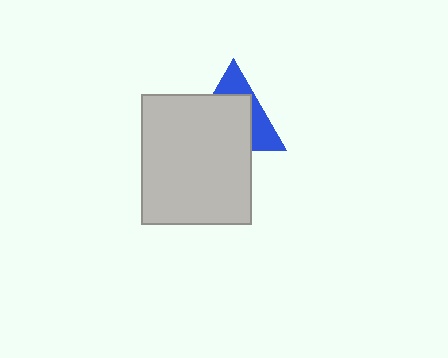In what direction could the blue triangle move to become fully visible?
The blue triangle could move toward the upper-right. That would shift it out from behind the light gray rectangle entirely.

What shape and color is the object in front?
The object in front is a light gray rectangle.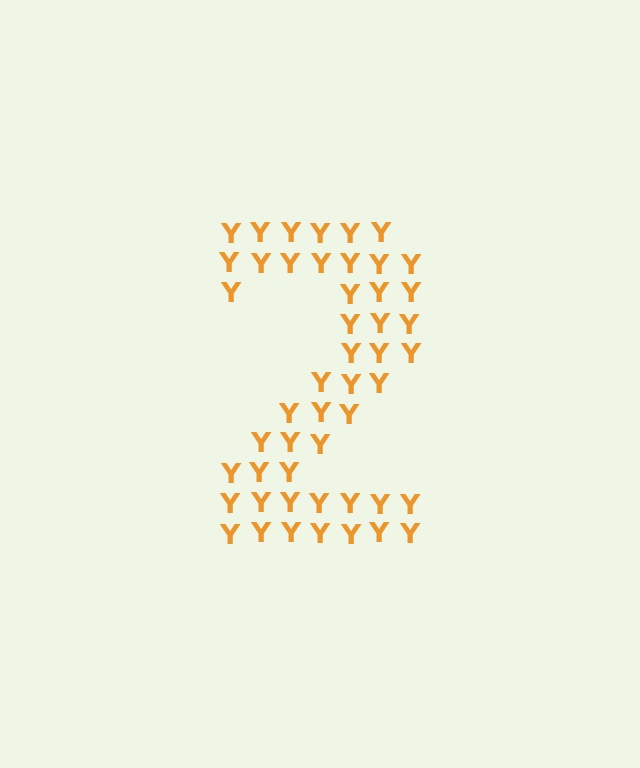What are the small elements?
The small elements are letter Y's.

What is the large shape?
The large shape is the digit 2.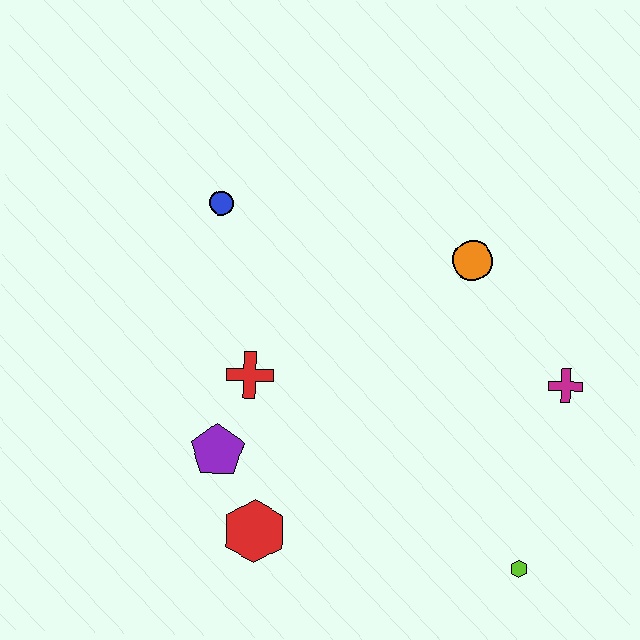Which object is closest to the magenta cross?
The orange circle is closest to the magenta cross.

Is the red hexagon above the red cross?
No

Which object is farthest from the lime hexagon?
The blue circle is farthest from the lime hexagon.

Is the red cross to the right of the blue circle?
Yes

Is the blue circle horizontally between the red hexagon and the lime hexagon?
No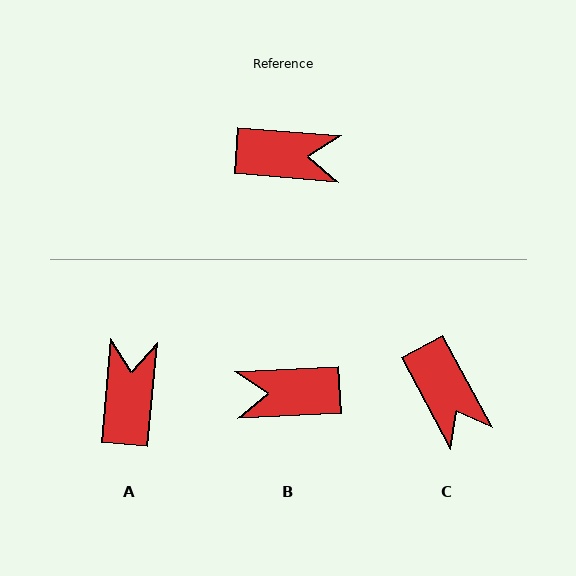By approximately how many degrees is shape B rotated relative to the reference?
Approximately 172 degrees clockwise.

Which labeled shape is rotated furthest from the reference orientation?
B, about 172 degrees away.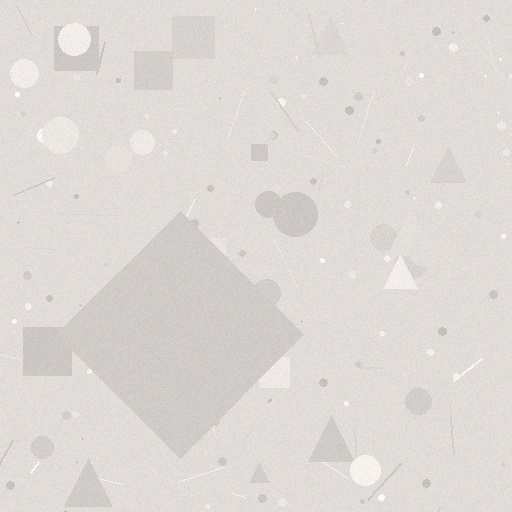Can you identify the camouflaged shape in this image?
The camouflaged shape is a diamond.